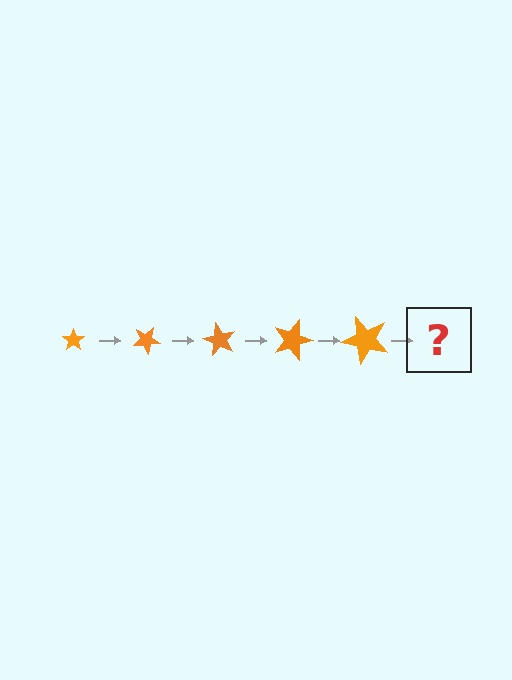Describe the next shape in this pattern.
It should be a star, larger than the previous one and rotated 150 degrees from the start.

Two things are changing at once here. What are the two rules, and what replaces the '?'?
The two rules are that the star grows larger each step and it rotates 30 degrees each step. The '?' should be a star, larger than the previous one and rotated 150 degrees from the start.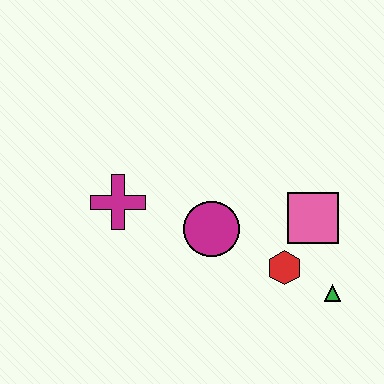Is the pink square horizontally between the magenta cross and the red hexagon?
No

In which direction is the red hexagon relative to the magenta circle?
The red hexagon is to the right of the magenta circle.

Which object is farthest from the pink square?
The magenta cross is farthest from the pink square.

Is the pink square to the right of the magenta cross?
Yes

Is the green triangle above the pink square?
No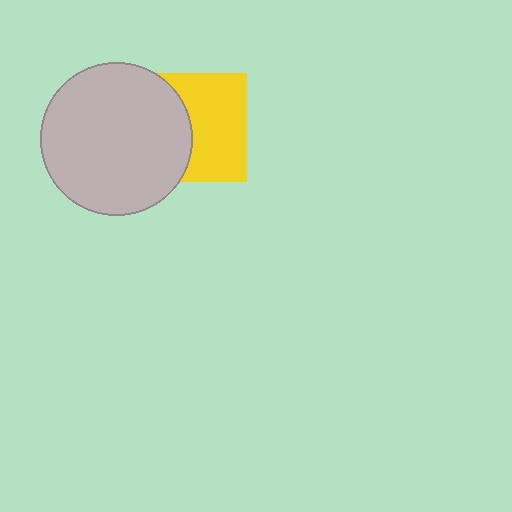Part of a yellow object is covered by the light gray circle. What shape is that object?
It is a square.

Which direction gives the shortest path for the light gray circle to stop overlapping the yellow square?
Moving left gives the shortest separation.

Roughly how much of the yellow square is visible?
About half of it is visible (roughly 57%).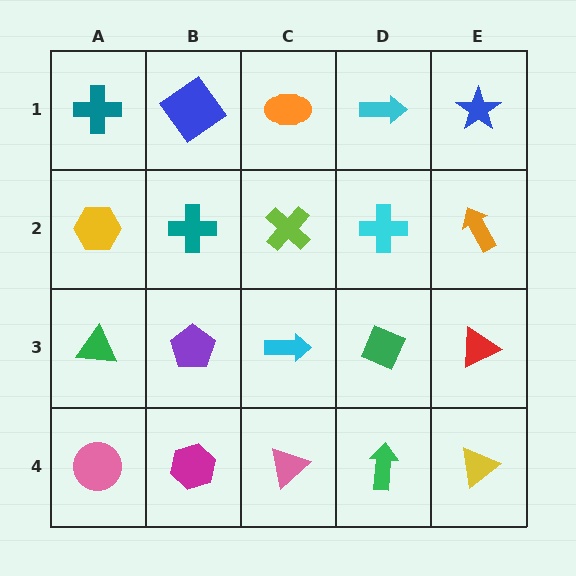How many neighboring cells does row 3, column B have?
4.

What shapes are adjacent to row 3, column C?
A lime cross (row 2, column C), a pink triangle (row 4, column C), a purple pentagon (row 3, column B), a green diamond (row 3, column D).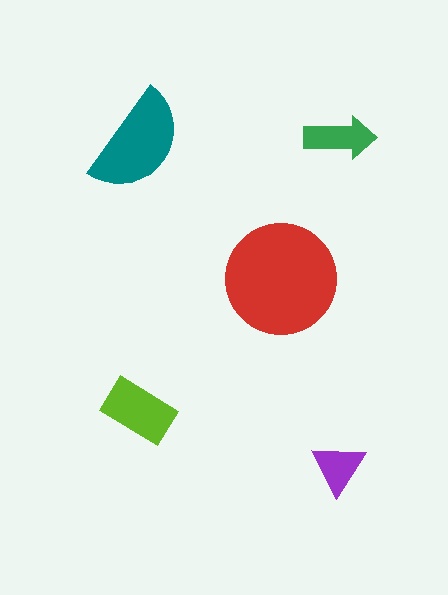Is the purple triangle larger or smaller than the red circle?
Smaller.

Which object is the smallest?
The purple triangle.